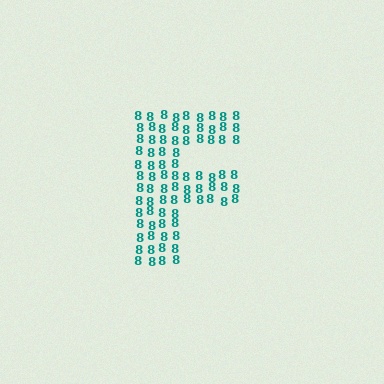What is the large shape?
The large shape is the letter F.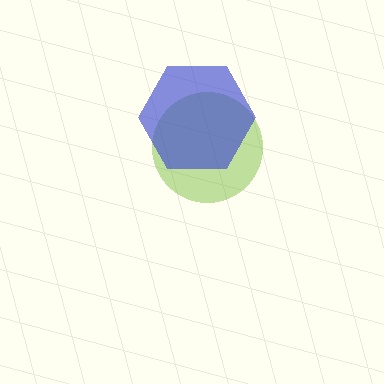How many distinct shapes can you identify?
There are 2 distinct shapes: a lime circle, a blue hexagon.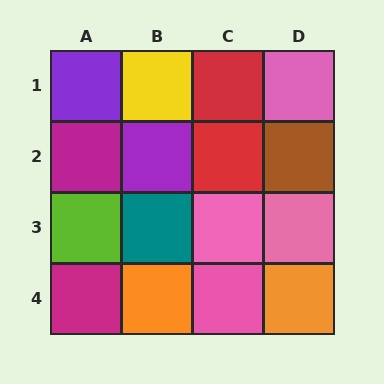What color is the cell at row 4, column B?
Orange.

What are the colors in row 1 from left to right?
Purple, yellow, red, pink.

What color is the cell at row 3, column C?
Pink.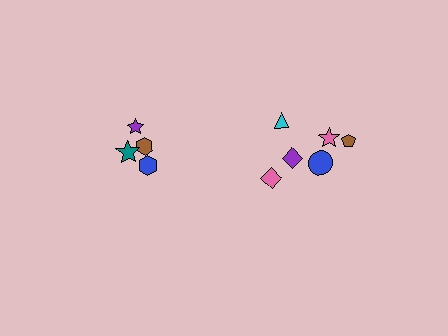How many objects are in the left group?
There are 4 objects.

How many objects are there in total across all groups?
There are 10 objects.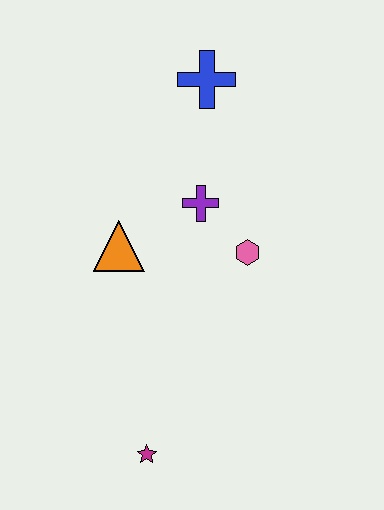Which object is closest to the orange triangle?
The purple cross is closest to the orange triangle.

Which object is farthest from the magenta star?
The blue cross is farthest from the magenta star.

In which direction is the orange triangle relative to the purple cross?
The orange triangle is to the left of the purple cross.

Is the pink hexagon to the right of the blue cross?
Yes